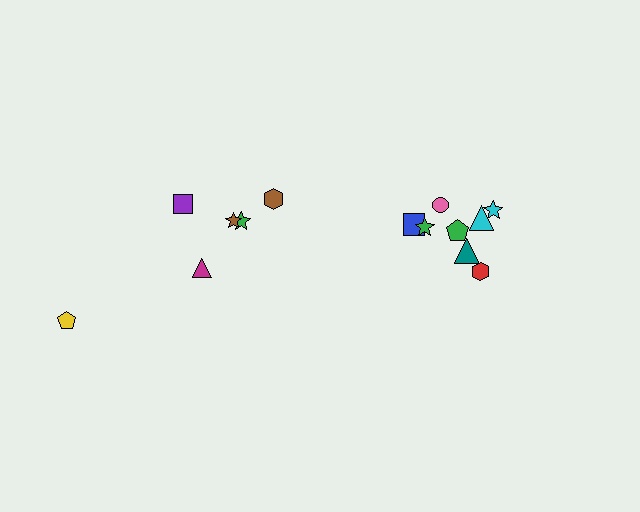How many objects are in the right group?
There are 8 objects.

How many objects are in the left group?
There are 6 objects.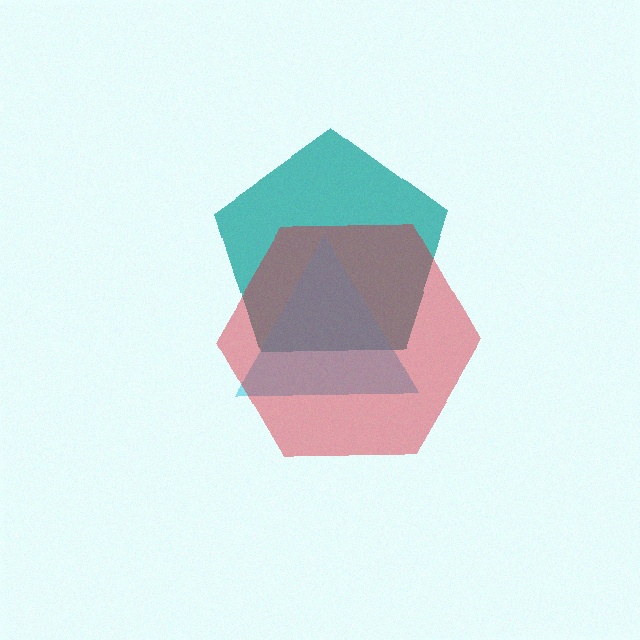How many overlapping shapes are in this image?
There are 3 overlapping shapes in the image.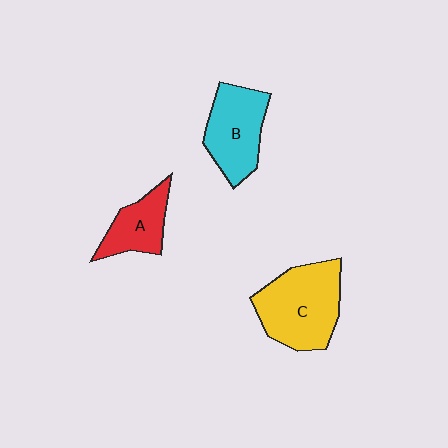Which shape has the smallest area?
Shape A (red).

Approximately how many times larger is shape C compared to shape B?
Approximately 1.3 times.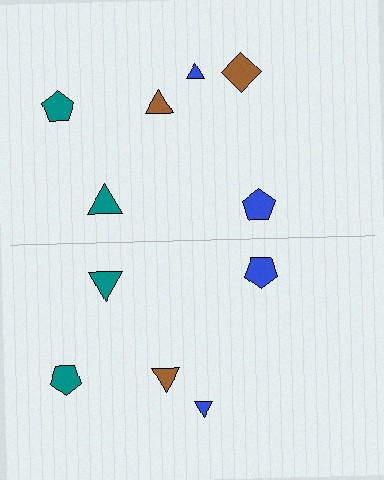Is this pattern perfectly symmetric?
No, the pattern is not perfectly symmetric. A brown diamond is missing from the bottom side.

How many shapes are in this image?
There are 11 shapes in this image.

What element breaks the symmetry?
A brown diamond is missing from the bottom side.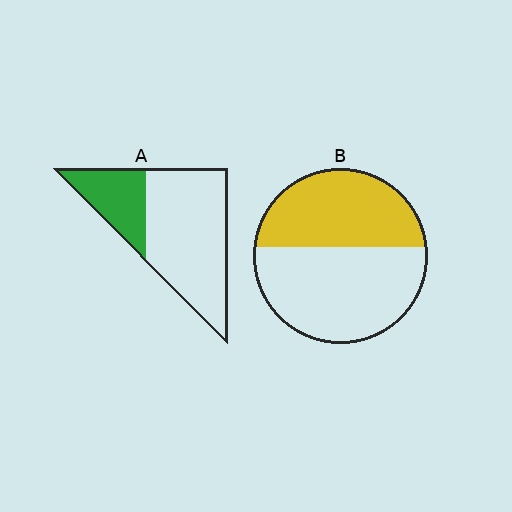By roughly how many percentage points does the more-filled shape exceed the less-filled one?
By roughly 15 percentage points (B over A).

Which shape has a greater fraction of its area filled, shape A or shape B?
Shape B.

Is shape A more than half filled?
No.